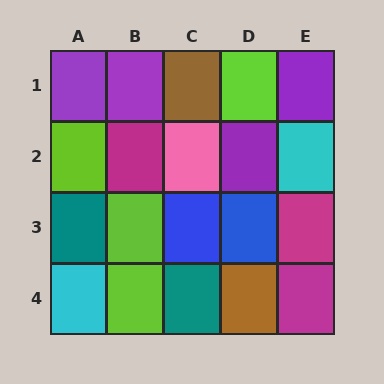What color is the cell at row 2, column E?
Cyan.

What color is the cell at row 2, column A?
Lime.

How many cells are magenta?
3 cells are magenta.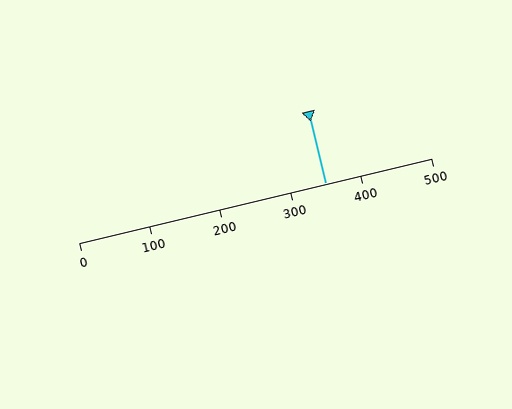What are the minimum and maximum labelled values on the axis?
The axis runs from 0 to 500.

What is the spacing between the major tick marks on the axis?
The major ticks are spaced 100 apart.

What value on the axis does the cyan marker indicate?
The marker indicates approximately 350.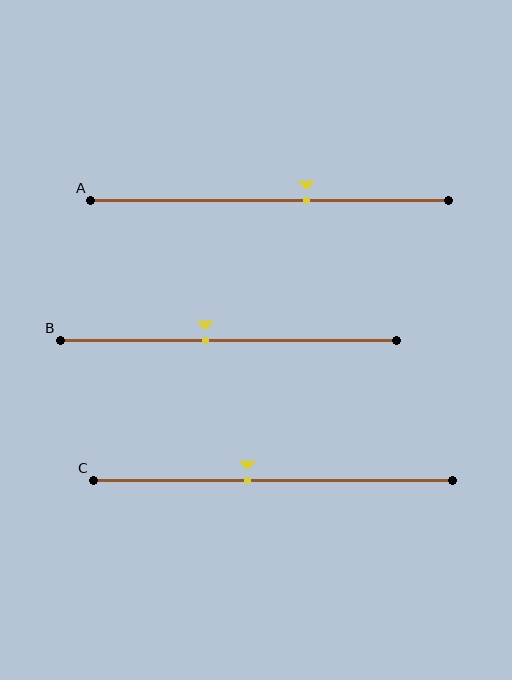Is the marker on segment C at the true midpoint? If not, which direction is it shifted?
No, the marker on segment C is shifted to the left by about 7% of the segment length.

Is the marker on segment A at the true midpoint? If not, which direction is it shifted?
No, the marker on segment A is shifted to the right by about 10% of the segment length.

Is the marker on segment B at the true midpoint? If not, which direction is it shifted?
No, the marker on segment B is shifted to the left by about 7% of the segment length.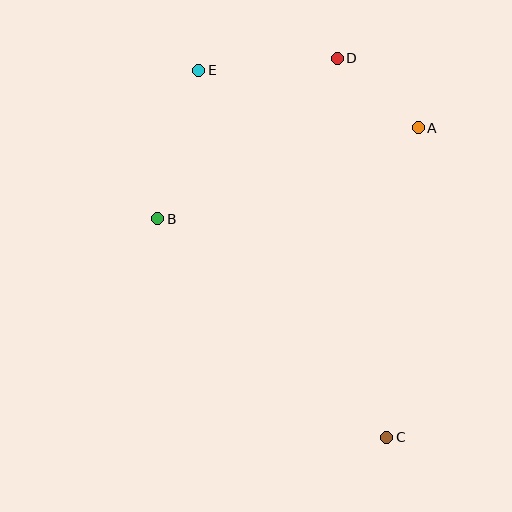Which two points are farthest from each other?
Points C and E are farthest from each other.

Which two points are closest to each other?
Points A and D are closest to each other.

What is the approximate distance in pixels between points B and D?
The distance between B and D is approximately 241 pixels.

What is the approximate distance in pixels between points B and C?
The distance between B and C is approximately 316 pixels.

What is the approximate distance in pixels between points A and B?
The distance between A and B is approximately 276 pixels.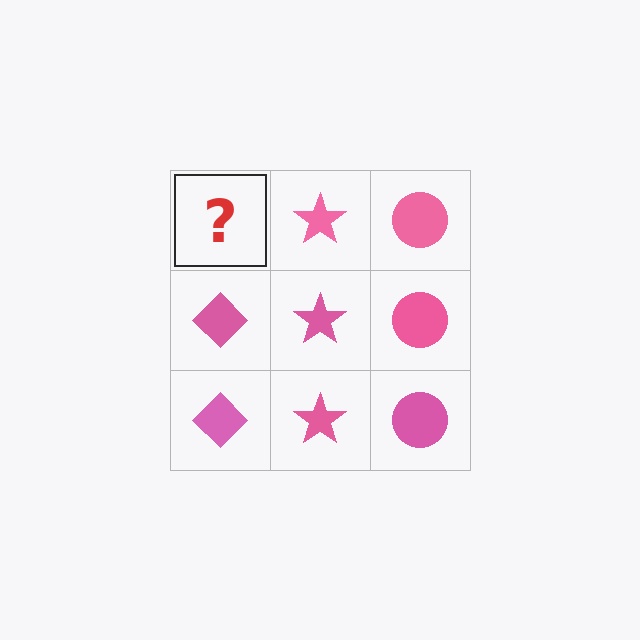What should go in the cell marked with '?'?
The missing cell should contain a pink diamond.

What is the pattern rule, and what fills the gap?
The rule is that each column has a consistent shape. The gap should be filled with a pink diamond.